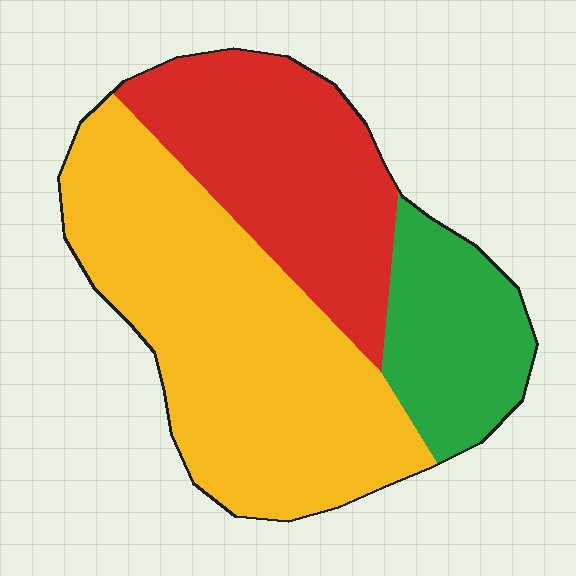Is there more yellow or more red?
Yellow.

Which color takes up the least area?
Green, at roughly 20%.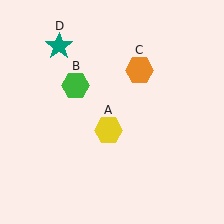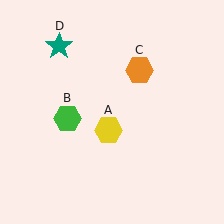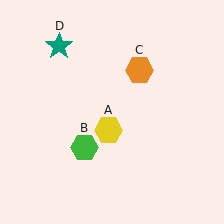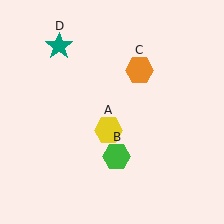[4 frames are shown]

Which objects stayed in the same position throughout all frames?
Yellow hexagon (object A) and orange hexagon (object C) and teal star (object D) remained stationary.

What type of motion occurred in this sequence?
The green hexagon (object B) rotated counterclockwise around the center of the scene.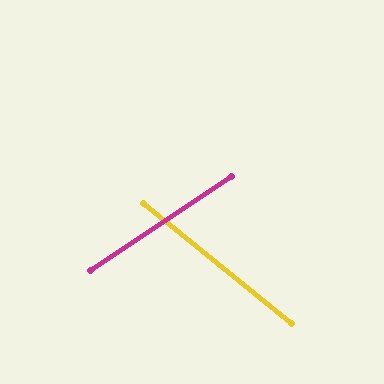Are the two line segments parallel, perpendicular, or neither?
Neither parallel nor perpendicular — they differ by about 73°.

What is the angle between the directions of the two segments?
Approximately 73 degrees.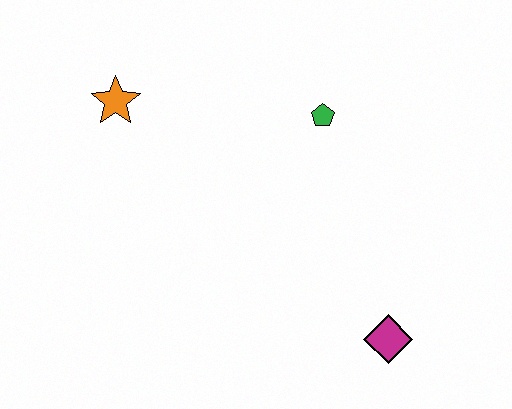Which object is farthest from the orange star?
The magenta diamond is farthest from the orange star.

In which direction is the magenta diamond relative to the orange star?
The magenta diamond is to the right of the orange star.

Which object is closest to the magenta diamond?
The green pentagon is closest to the magenta diamond.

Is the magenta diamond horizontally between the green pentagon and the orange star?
No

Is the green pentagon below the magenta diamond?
No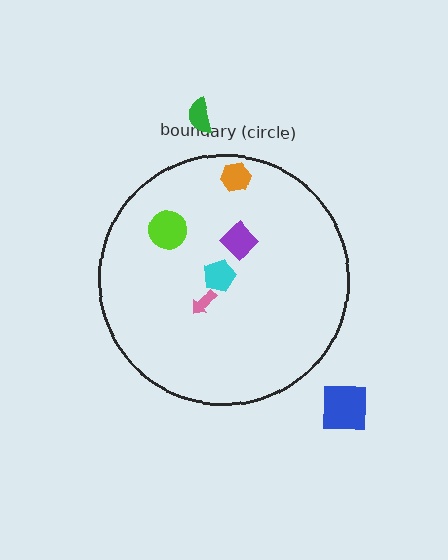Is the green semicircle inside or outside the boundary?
Outside.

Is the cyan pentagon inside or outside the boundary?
Inside.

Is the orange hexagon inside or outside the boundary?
Inside.